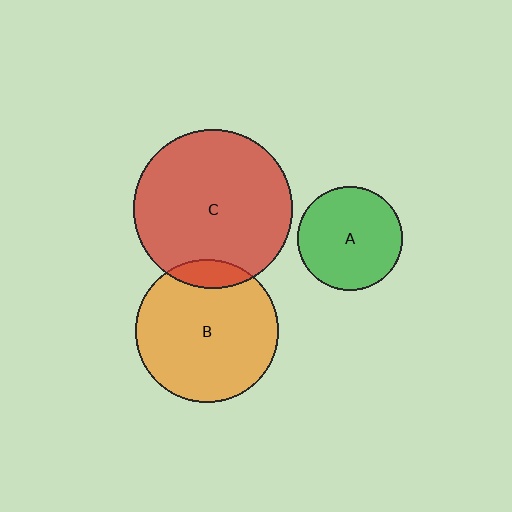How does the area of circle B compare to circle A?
Approximately 1.9 times.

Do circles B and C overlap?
Yes.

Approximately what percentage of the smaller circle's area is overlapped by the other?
Approximately 10%.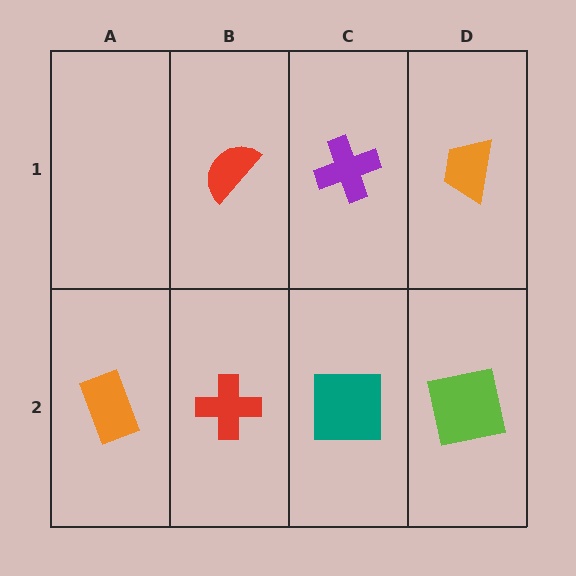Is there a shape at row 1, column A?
No, that cell is empty.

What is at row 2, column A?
An orange rectangle.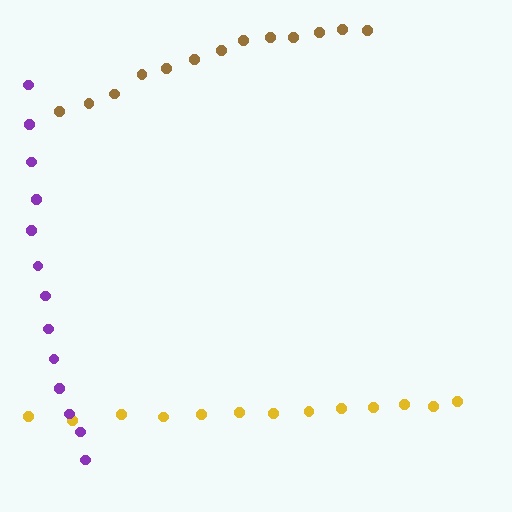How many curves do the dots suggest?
There are 3 distinct paths.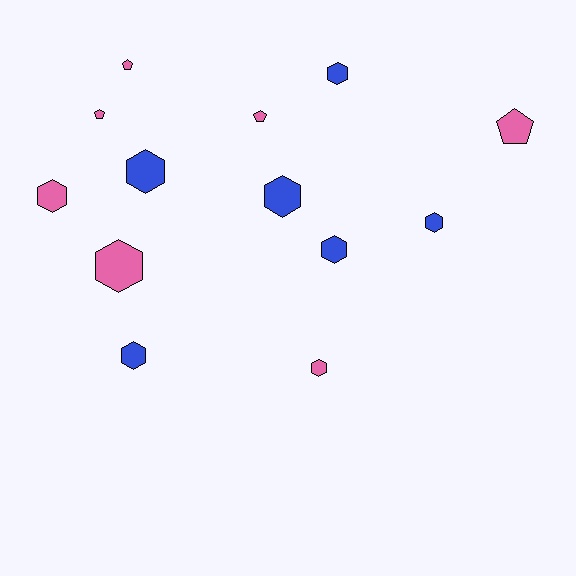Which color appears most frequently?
Pink, with 7 objects.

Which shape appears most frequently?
Hexagon, with 9 objects.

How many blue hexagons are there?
There are 6 blue hexagons.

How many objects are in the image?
There are 13 objects.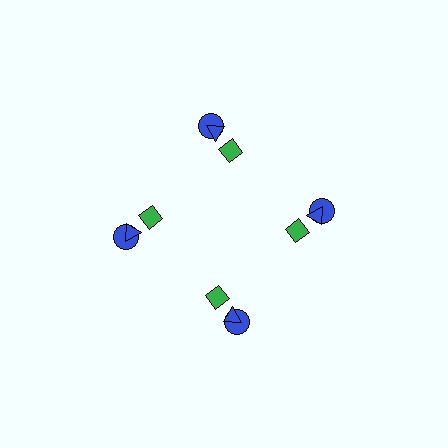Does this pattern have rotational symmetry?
Yes, this pattern has 4-fold rotational symmetry. It looks the same after rotating 90 degrees around the center.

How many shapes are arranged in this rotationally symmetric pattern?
There are 12 shapes, arranged in 4 groups of 3.